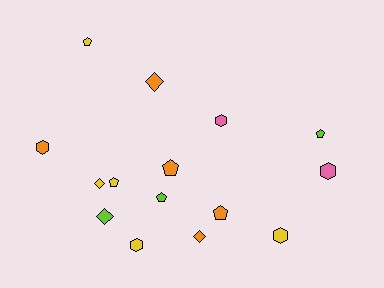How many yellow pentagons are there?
There are 2 yellow pentagons.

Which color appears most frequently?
Yellow, with 5 objects.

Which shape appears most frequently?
Pentagon, with 6 objects.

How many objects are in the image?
There are 15 objects.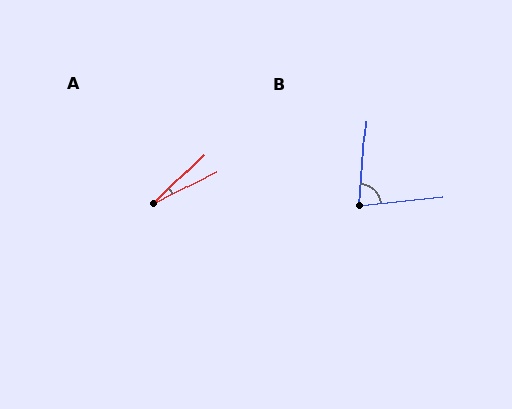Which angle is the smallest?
A, at approximately 17 degrees.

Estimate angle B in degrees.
Approximately 79 degrees.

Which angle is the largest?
B, at approximately 79 degrees.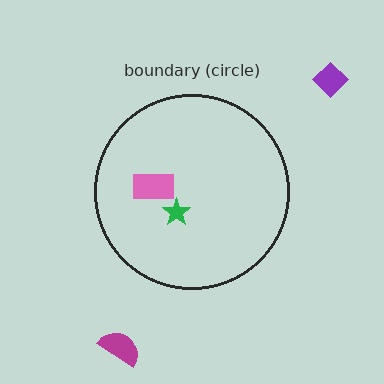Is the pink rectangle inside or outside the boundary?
Inside.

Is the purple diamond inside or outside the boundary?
Outside.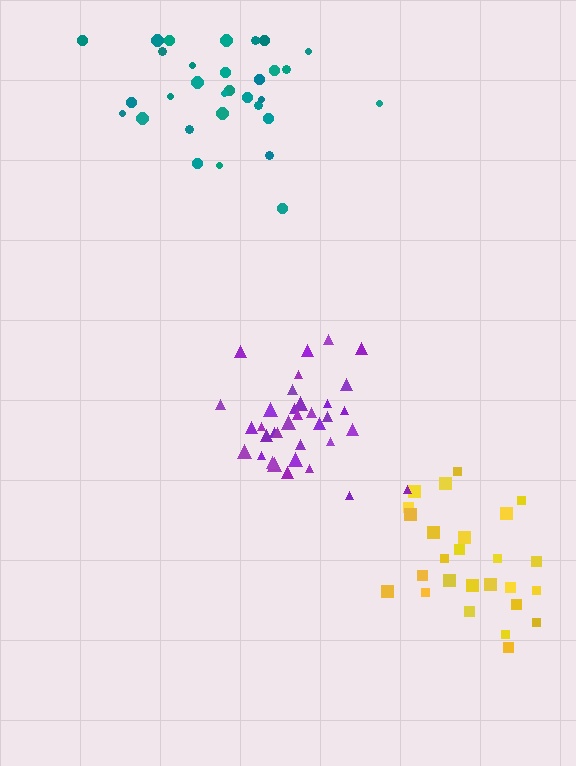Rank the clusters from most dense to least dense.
purple, teal, yellow.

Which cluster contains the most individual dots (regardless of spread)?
Purple (35).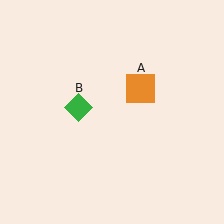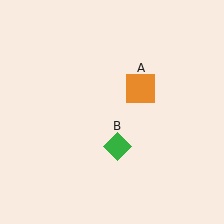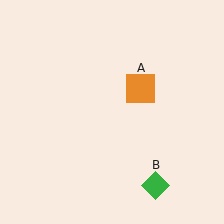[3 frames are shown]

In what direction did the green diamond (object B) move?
The green diamond (object B) moved down and to the right.